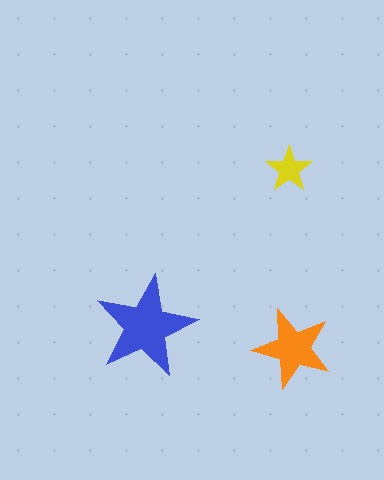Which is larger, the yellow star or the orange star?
The orange one.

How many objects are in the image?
There are 3 objects in the image.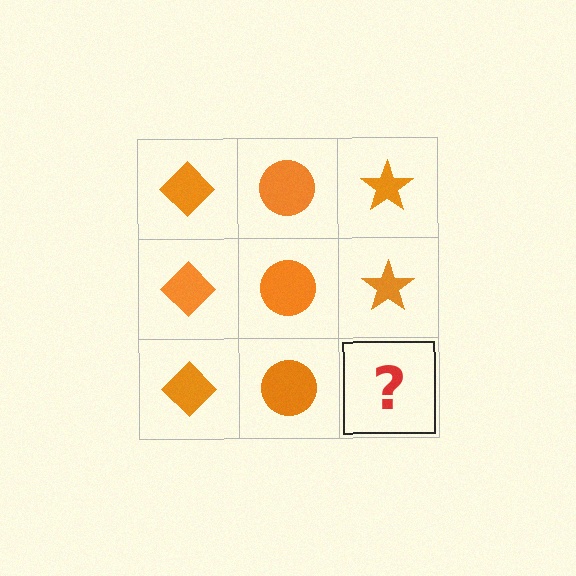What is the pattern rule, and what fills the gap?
The rule is that each column has a consistent shape. The gap should be filled with an orange star.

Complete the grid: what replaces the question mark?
The question mark should be replaced with an orange star.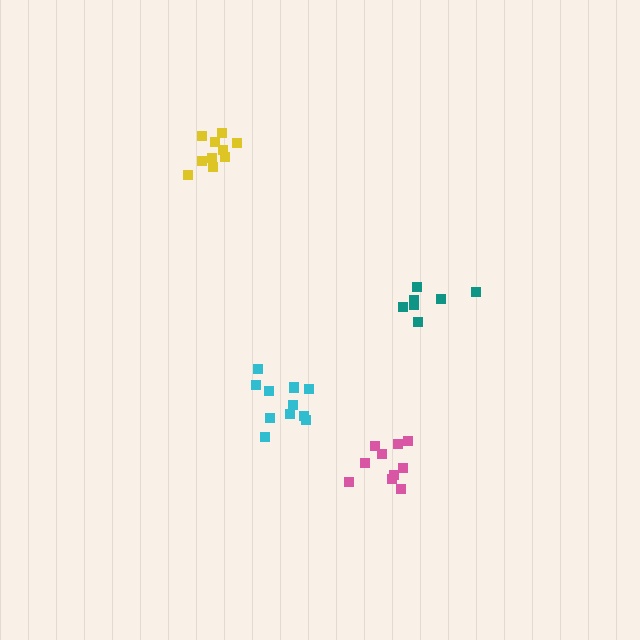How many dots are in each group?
Group 1: 10 dots, Group 2: 7 dots, Group 3: 12 dots, Group 4: 10 dots (39 total).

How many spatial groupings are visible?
There are 4 spatial groupings.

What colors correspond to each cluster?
The clusters are colored: yellow, teal, cyan, pink.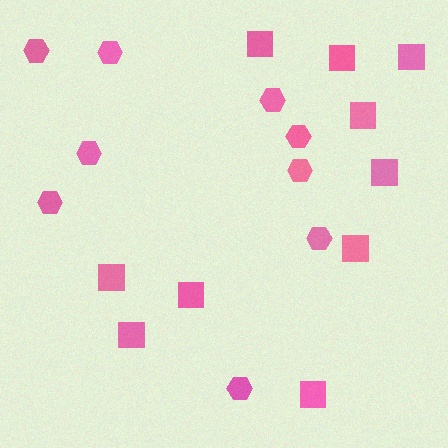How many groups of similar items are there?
There are 2 groups: one group of hexagons (9) and one group of squares (10).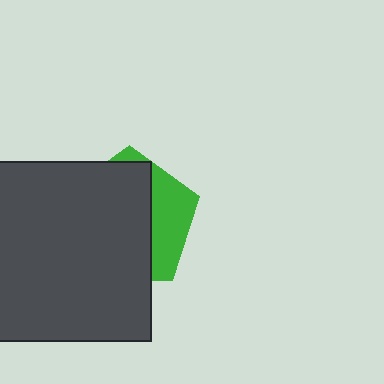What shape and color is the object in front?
The object in front is a dark gray rectangle.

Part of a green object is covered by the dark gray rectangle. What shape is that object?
It is a pentagon.